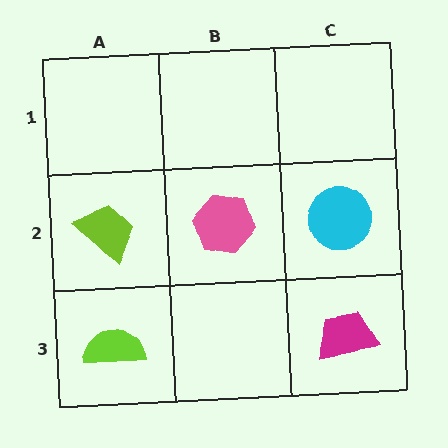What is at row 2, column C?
A cyan circle.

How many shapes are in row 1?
0 shapes.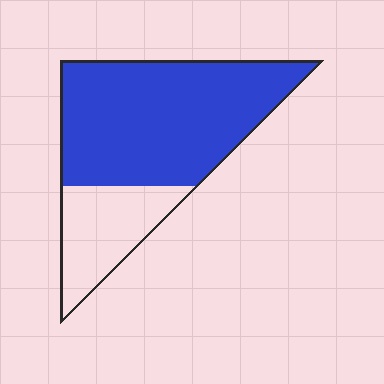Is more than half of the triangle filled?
Yes.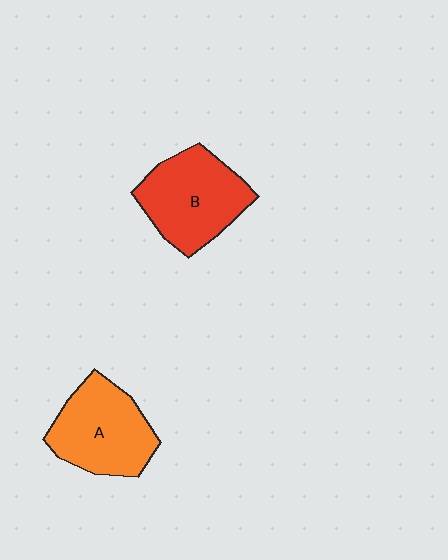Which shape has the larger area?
Shape B (red).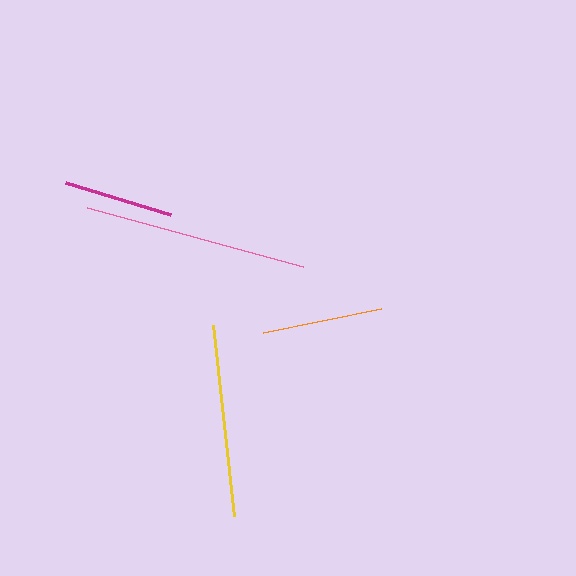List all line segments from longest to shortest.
From longest to shortest: pink, yellow, orange, magenta.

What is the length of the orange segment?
The orange segment is approximately 120 pixels long.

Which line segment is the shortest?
The magenta line is the shortest at approximately 110 pixels.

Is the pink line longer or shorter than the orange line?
The pink line is longer than the orange line.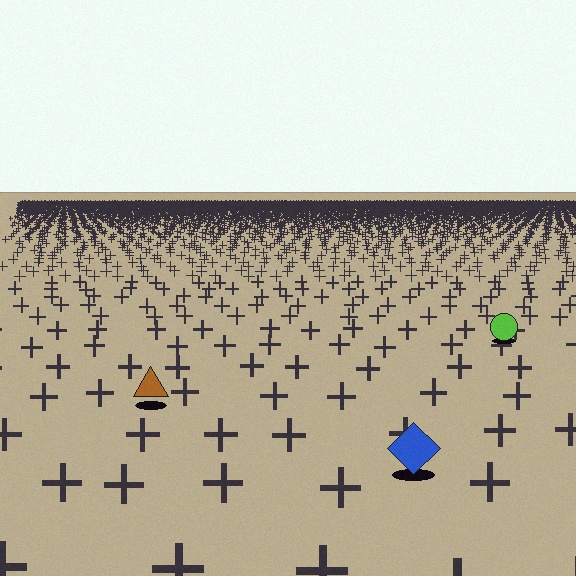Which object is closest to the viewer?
The blue diamond is closest. The texture marks near it are larger and more spread out.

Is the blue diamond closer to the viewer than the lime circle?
Yes. The blue diamond is closer — you can tell from the texture gradient: the ground texture is coarser near it.